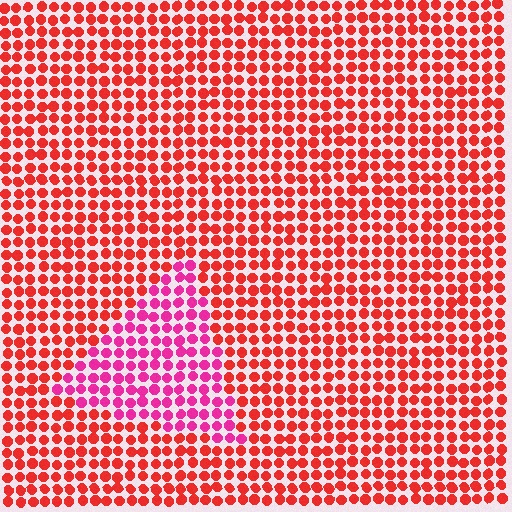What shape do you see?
I see a triangle.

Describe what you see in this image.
The image is filled with small red elements in a uniform arrangement. A triangle-shaped region is visible where the elements are tinted to a slightly different hue, forming a subtle color boundary.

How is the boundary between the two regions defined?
The boundary is defined purely by a slight shift in hue (about 38 degrees). Spacing, size, and orientation are identical on both sides.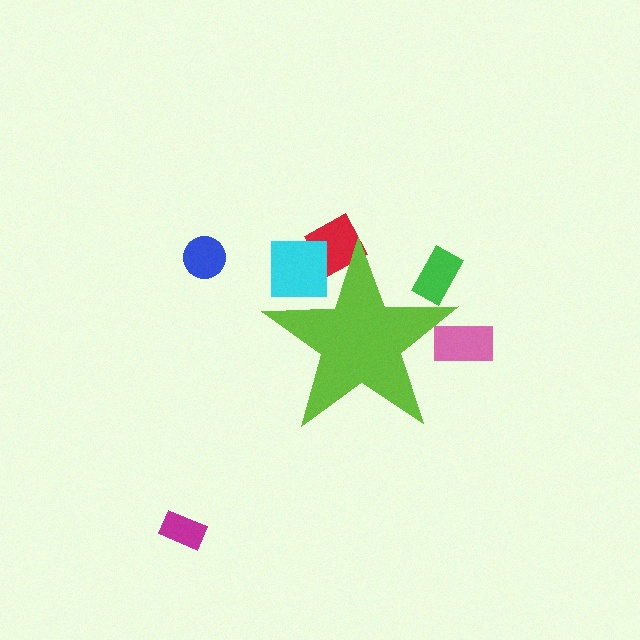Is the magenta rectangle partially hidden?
No, the magenta rectangle is fully visible.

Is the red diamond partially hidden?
Yes, the red diamond is partially hidden behind the lime star.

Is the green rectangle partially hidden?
Yes, the green rectangle is partially hidden behind the lime star.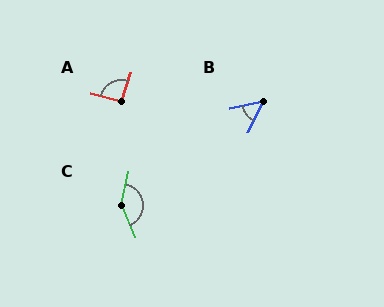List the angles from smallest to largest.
B (51°), A (93°), C (144°).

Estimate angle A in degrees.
Approximately 93 degrees.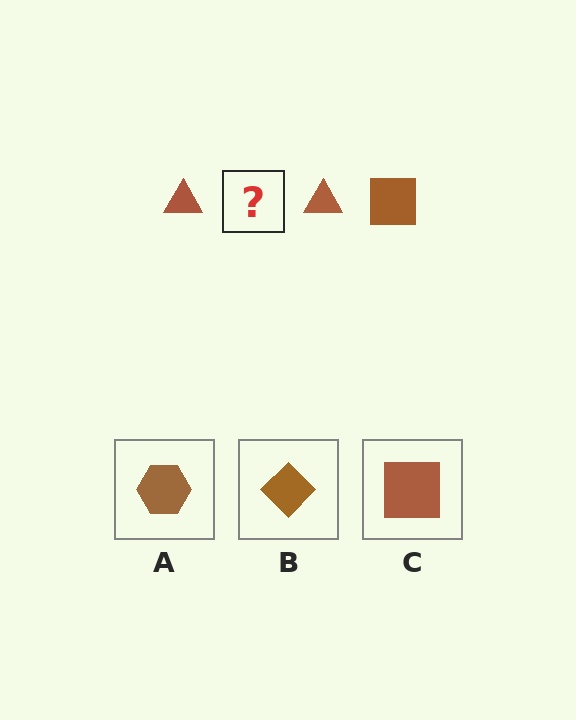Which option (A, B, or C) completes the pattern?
C.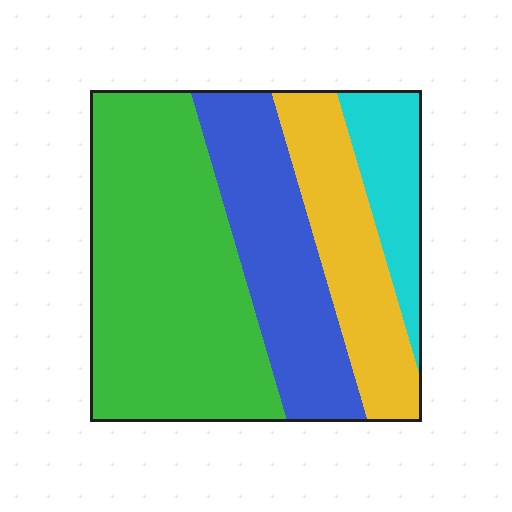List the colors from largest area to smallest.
From largest to smallest: green, blue, yellow, cyan.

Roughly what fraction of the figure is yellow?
Yellow takes up about one fifth (1/5) of the figure.